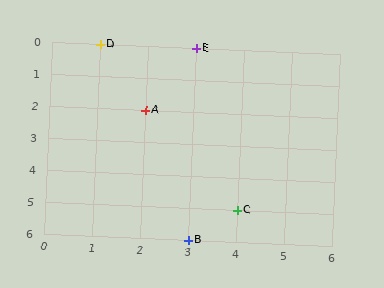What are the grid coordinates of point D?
Point D is at grid coordinates (1, 0).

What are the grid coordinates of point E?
Point E is at grid coordinates (3, 0).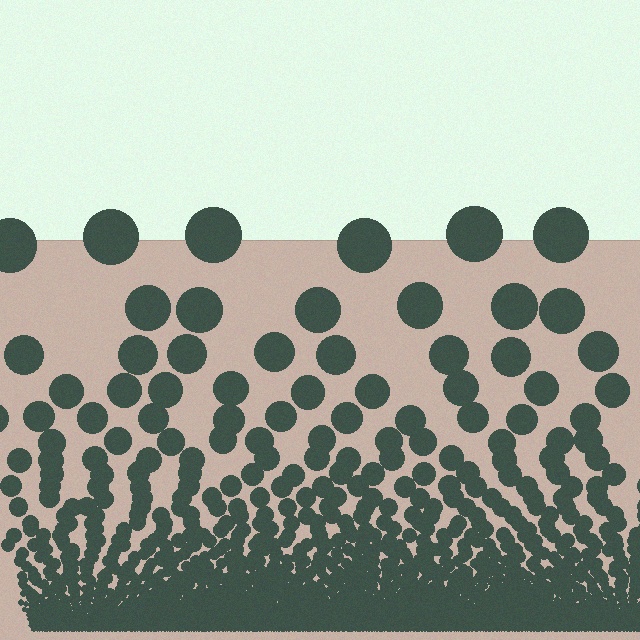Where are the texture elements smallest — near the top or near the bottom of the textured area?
Near the bottom.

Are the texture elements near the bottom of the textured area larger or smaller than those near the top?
Smaller. The gradient is inverted — elements near the bottom are smaller and denser.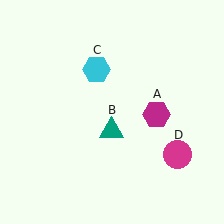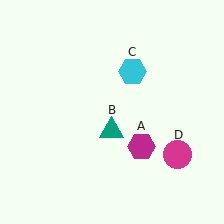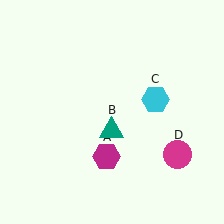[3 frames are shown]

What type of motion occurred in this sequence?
The magenta hexagon (object A), cyan hexagon (object C) rotated clockwise around the center of the scene.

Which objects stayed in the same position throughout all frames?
Teal triangle (object B) and magenta circle (object D) remained stationary.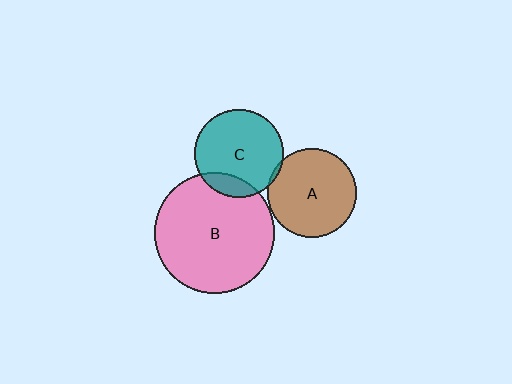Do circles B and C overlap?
Yes.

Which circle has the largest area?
Circle B (pink).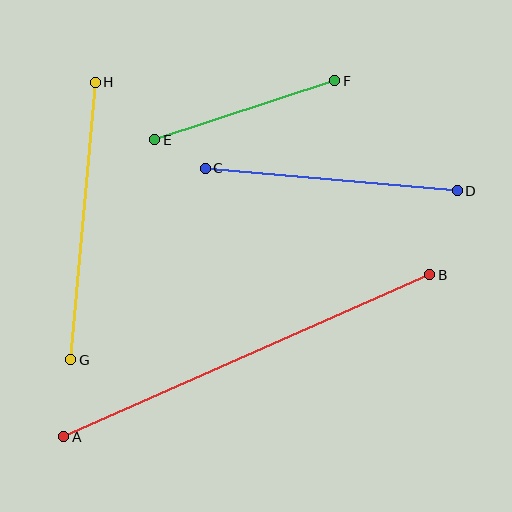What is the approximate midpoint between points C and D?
The midpoint is at approximately (331, 180) pixels.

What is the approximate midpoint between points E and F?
The midpoint is at approximately (245, 110) pixels.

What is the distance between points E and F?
The distance is approximately 189 pixels.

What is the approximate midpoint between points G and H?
The midpoint is at approximately (83, 221) pixels.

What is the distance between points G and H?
The distance is approximately 279 pixels.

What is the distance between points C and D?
The distance is approximately 253 pixels.